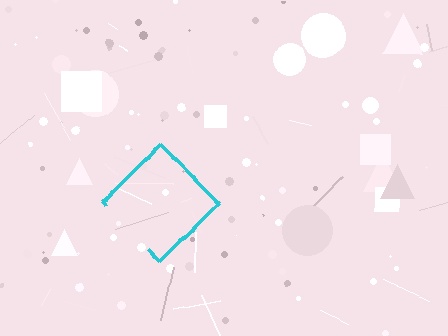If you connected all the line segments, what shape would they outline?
They would outline a diamond.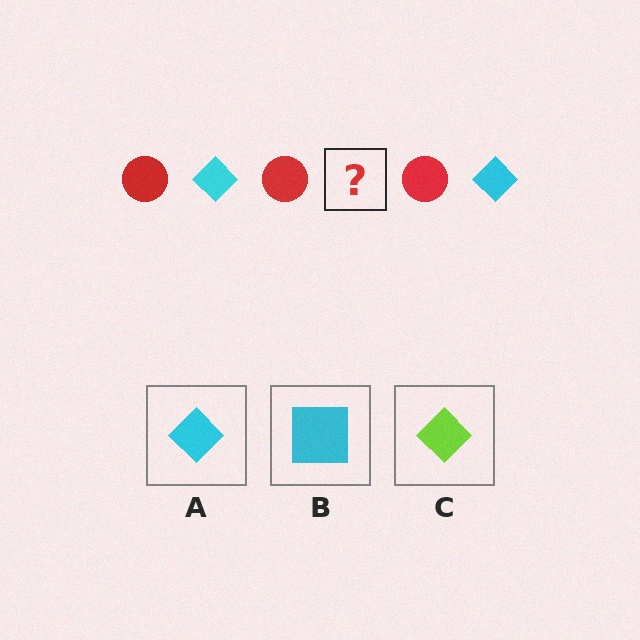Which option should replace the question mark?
Option A.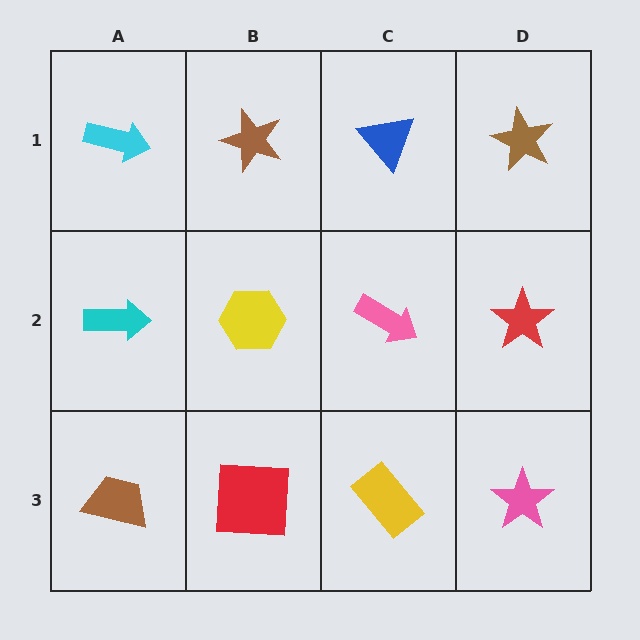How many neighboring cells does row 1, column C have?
3.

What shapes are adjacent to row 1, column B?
A yellow hexagon (row 2, column B), a cyan arrow (row 1, column A), a blue triangle (row 1, column C).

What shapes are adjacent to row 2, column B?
A brown star (row 1, column B), a red square (row 3, column B), a cyan arrow (row 2, column A), a pink arrow (row 2, column C).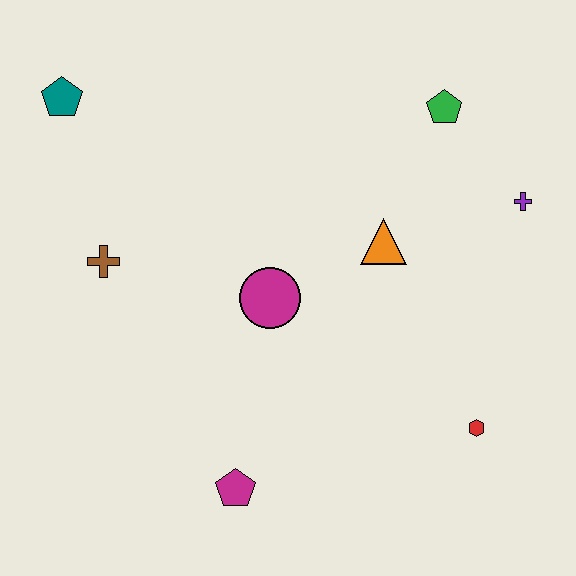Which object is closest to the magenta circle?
The orange triangle is closest to the magenta circle.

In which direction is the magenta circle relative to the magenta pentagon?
The magenta circle is above the magenta pentagon.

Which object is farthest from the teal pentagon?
The red hexagon is farthest from the teal pentagon.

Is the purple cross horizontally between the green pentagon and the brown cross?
No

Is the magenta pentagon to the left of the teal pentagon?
No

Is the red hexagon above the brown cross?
No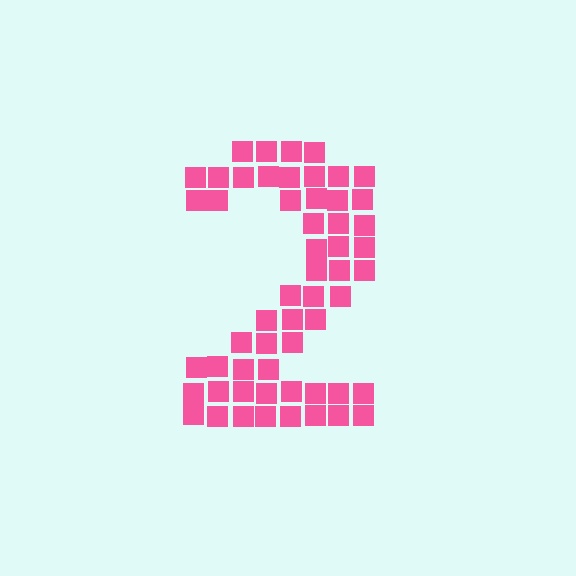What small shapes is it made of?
It is made of small squares.